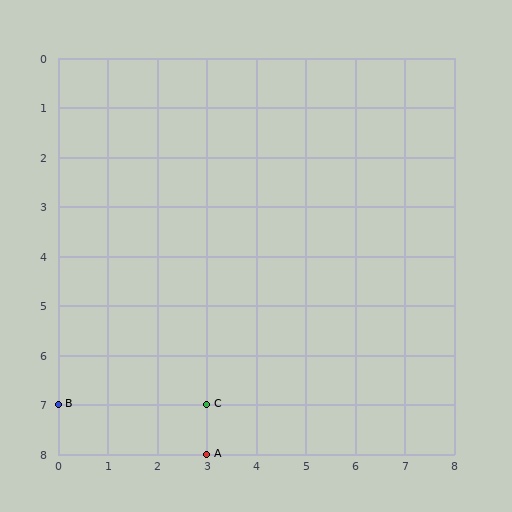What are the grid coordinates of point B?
Point B is at grid coordinates (0, 7).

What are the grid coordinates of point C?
Point C is at grid coordinates (3, 7).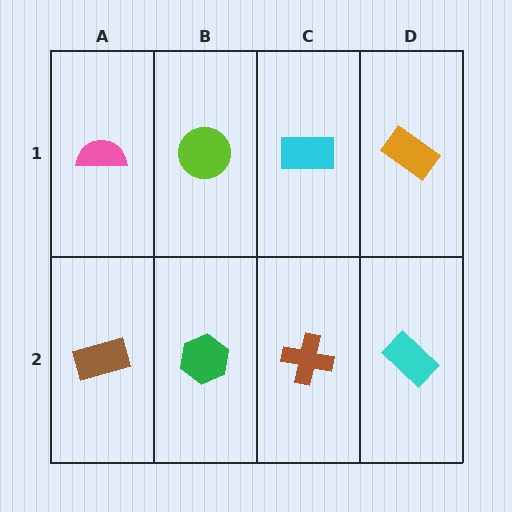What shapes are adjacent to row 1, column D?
A cyan rectangle (row 2, column D), a cyan rectangle (row 1, column C).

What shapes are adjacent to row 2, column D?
An orange rectangle (row 1, column D), a brown cross (row 2, column C).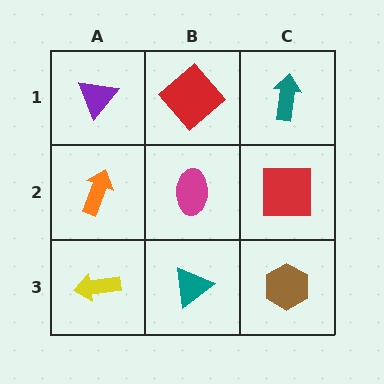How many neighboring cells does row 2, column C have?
3.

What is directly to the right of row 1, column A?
A red diamond.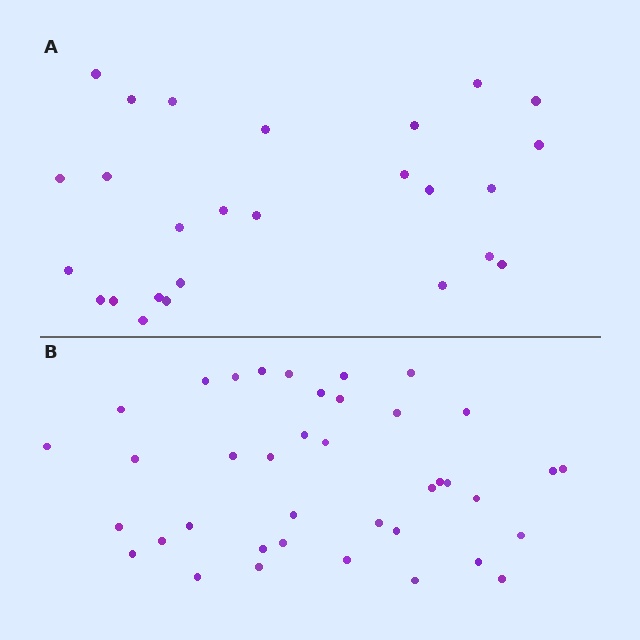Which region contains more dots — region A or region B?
Region B (the bottom region) has more dots.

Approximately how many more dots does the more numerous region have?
Region B has approximately 15 more dots than region A.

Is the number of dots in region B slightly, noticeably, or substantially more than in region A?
Region B has substantially more. The ratio is roughly 1.5 to 1.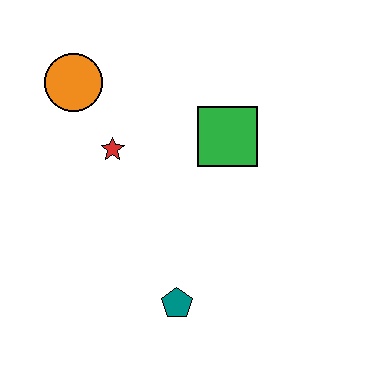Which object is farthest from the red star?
The teal pentagon is farthest from the red star.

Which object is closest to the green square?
The red star is closest to the green square.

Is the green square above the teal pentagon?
Yes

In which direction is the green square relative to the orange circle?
The green square is to the right of the orange circle.